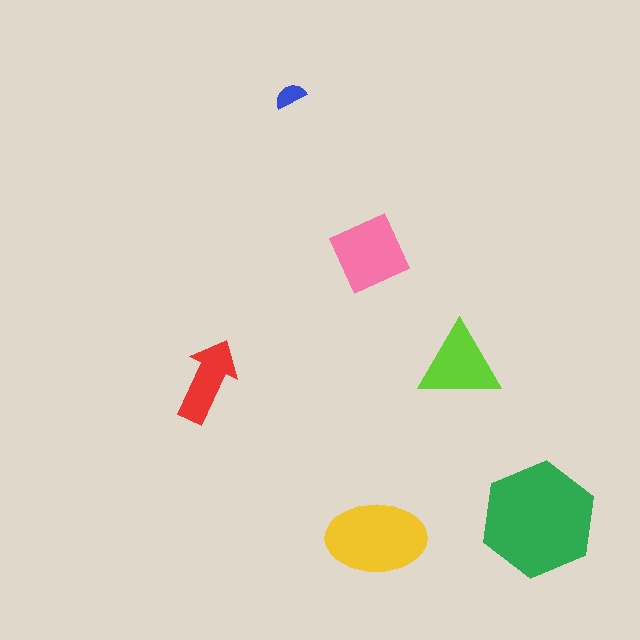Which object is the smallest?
The blue semicircle.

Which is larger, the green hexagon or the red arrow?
The green hexagon.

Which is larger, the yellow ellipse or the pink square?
The yellow ellipse.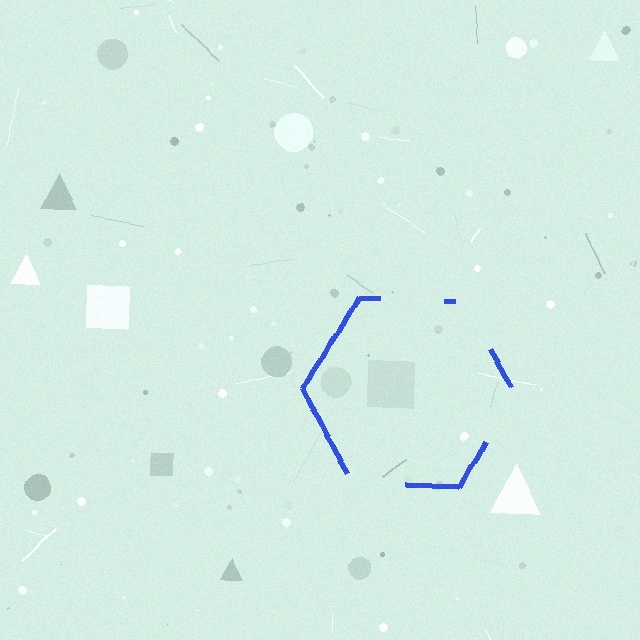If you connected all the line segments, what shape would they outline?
They would outline a hexagon.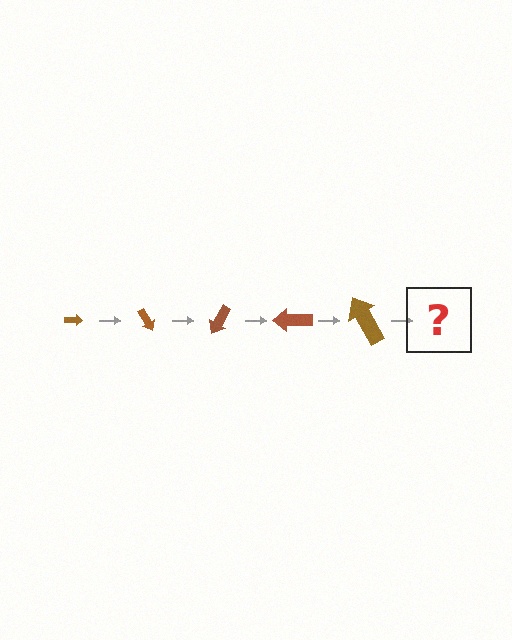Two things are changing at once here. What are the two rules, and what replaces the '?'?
The two rules are that the arrow grows larger each step and it rotates 60 degrees each step. The '?' should be an arrow, larger than the previous one and rotated 300 degrees from the start.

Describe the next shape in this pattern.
It should be an arrow, larger than the previous one and rotated 300 degrees from the start.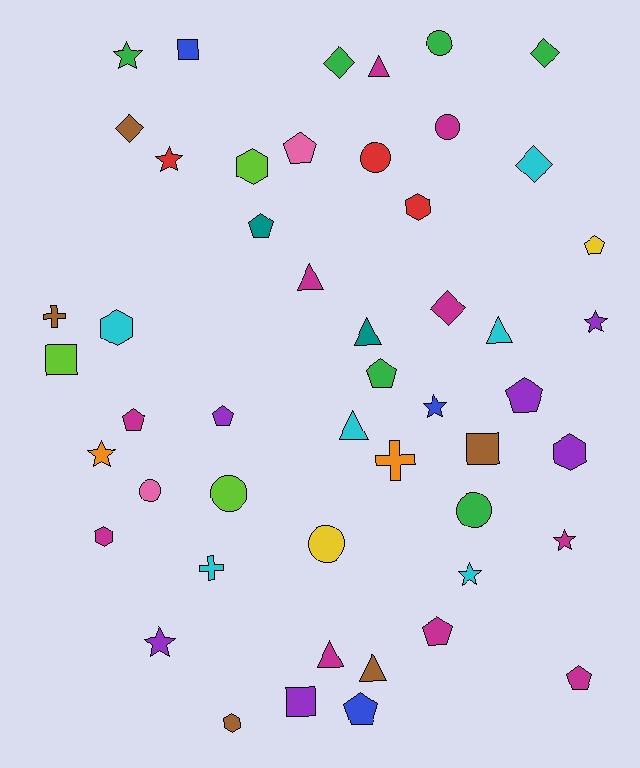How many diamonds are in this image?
There are 5 diamonds.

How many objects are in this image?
There are 50 objects.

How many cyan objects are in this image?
There are 6 cyan objects.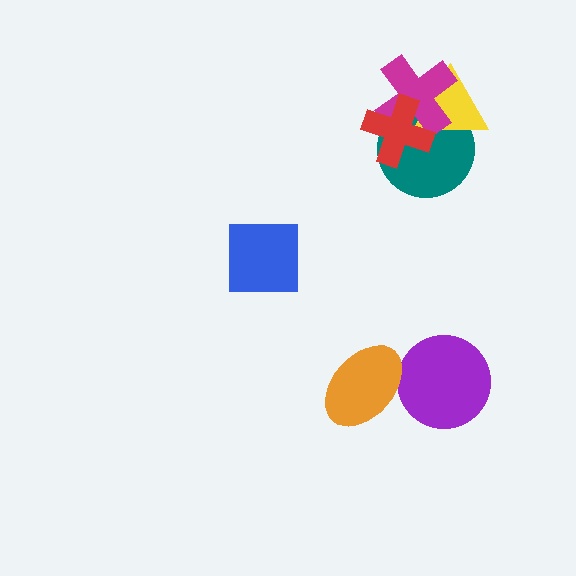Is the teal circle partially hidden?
Yes, it is partially covered by another shape.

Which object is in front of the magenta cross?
The red cross is in front of the magenta cross.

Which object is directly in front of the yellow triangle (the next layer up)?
The magenta cross is directly in front of the yellow triangle.